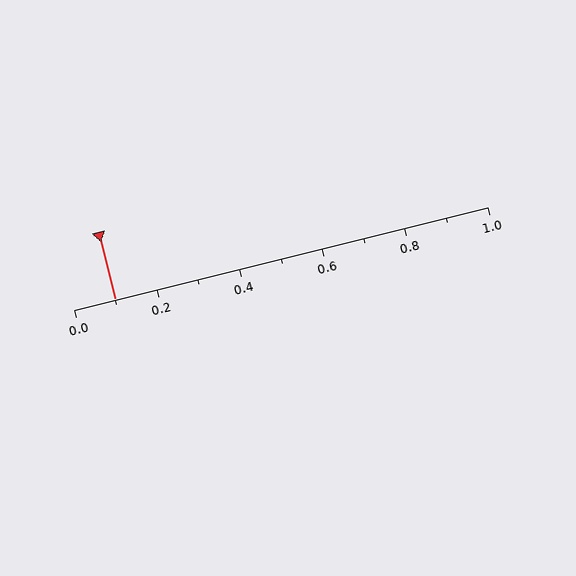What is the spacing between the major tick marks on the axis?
The major ticks are spaced 0.2 apart.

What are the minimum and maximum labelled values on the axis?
The axis runs from 0.0 to 1.0.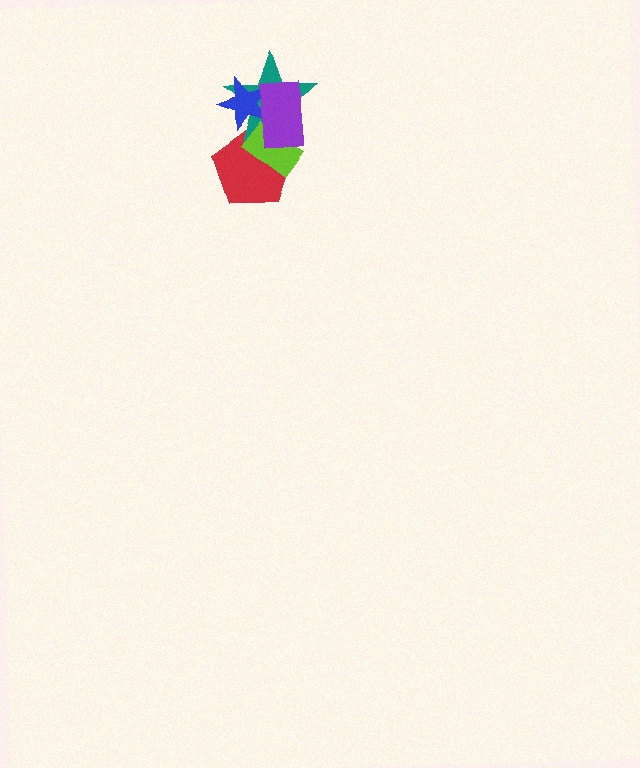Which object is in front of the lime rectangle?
The purple rectangle is in front of the lime rectangle.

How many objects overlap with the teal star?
4 objects overlap with the teal star.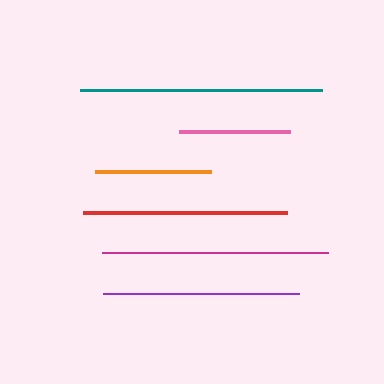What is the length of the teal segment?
The teal segment is approximately 242 pixels long.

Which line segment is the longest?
The teal line is the longest at approximately 242 pixels.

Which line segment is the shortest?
The pink line is the shortest at approximately 111 pixels.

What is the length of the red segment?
The red segment is approximately 204 pixels long.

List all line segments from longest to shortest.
From longest to shortest: teal, magenta, red, purple, orange, pink.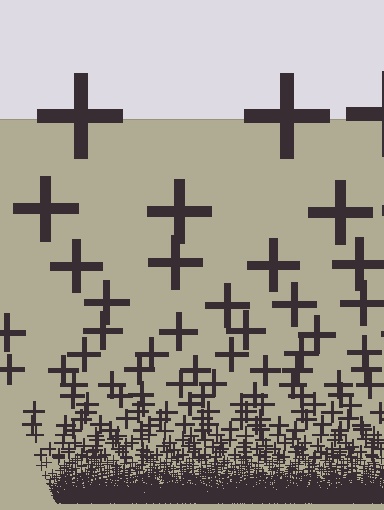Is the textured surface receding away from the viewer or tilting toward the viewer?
The surface appears to tilt toward the viewer. Texture elements get larger and sparser toward the top.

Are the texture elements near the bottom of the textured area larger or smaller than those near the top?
Smaller. The gradient is inverted — elements near the bottom are smaller and denser.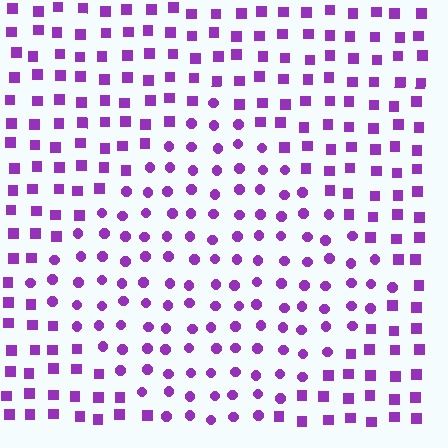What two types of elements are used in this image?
The image uses circles inside the diamond region and squares outside it.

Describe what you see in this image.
The image is filled with small purple elements arranged in a uniform grid. A diamond-shaped region contains circles, while the surrounding area contains squares. The boundary is defined purely by the change in element shape.